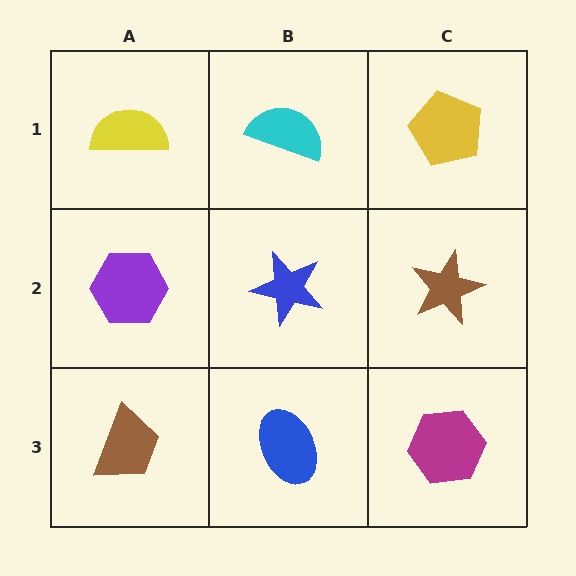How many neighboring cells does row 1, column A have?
2.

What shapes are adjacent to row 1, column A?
A purple hexagon (row 2, column A), a cyan semicircle (row 1, column B).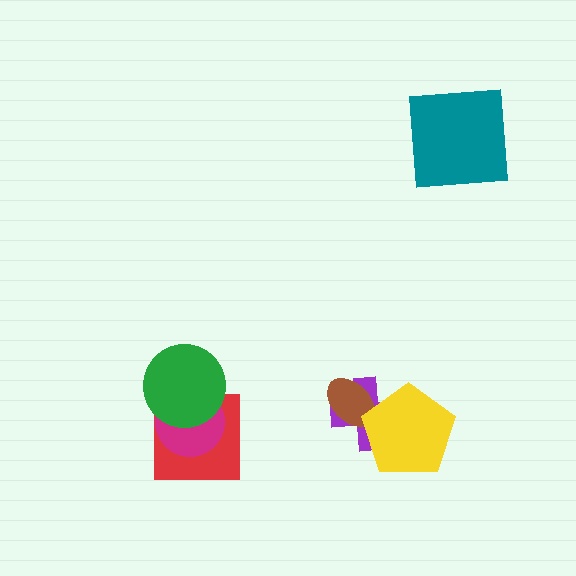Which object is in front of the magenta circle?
The green circle is in front of the magenta circle.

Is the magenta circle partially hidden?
Yes, it is partially covered by another shape.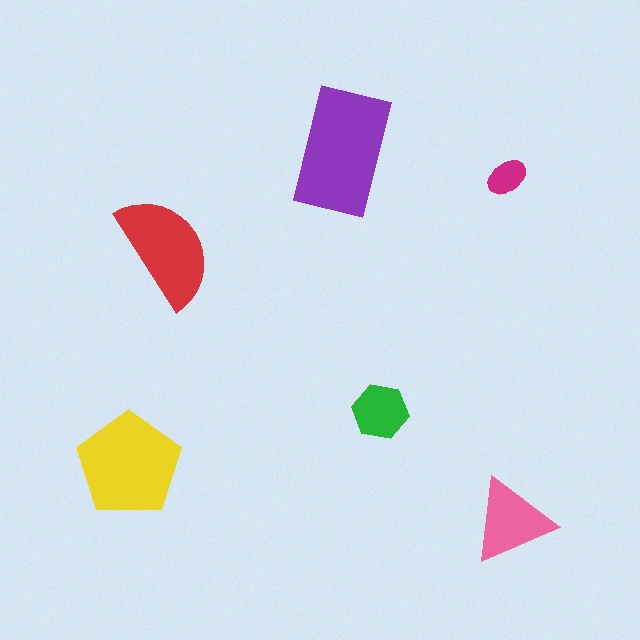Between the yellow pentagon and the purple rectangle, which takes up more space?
The purple rectangle.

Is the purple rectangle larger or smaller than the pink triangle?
Larger.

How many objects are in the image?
There are 6 objects in the image.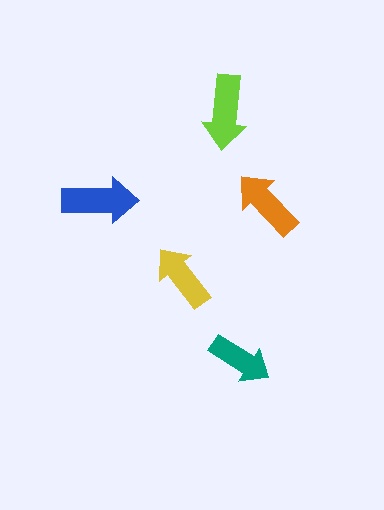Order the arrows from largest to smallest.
the blue one, the lime one, the orange one, the yellow one, the teal one.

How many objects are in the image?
There are 5 objects in the image.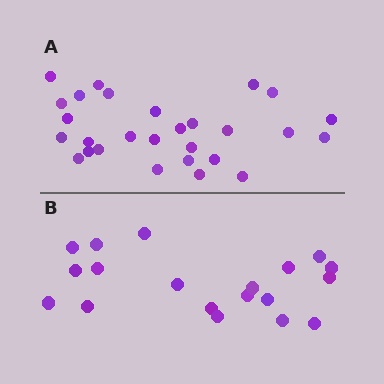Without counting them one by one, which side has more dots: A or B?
Region A (the top region) has more dots.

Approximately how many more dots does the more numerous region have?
Region A has roughly 8 or so more dots than region B.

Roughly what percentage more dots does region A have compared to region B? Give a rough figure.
About 45% more.